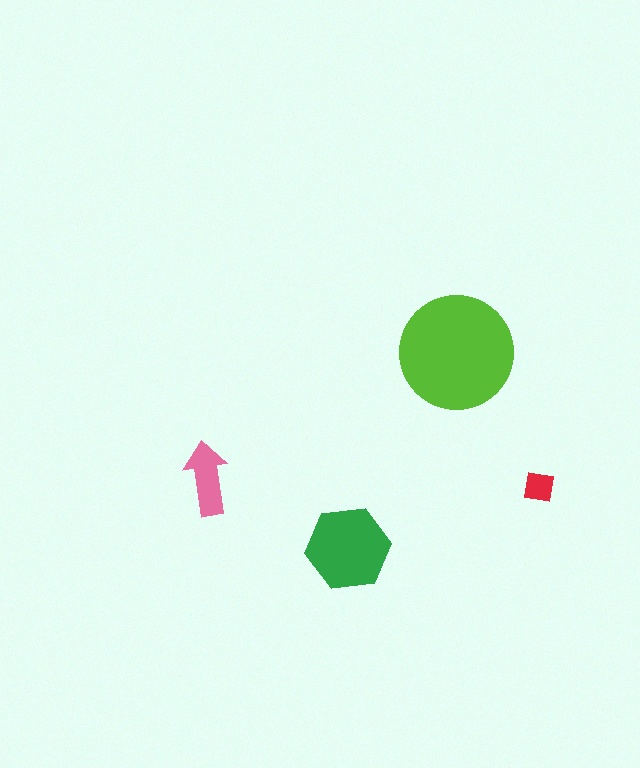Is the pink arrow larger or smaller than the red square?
Larger.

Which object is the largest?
The lime circle.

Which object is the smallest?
The red square.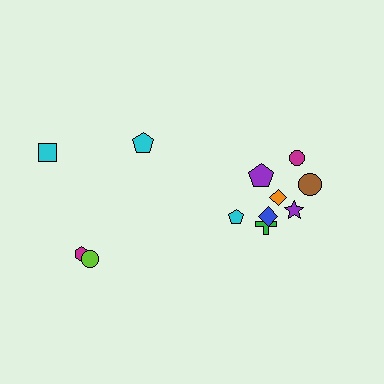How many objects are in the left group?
There are 4 objects.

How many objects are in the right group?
There are 8 objects.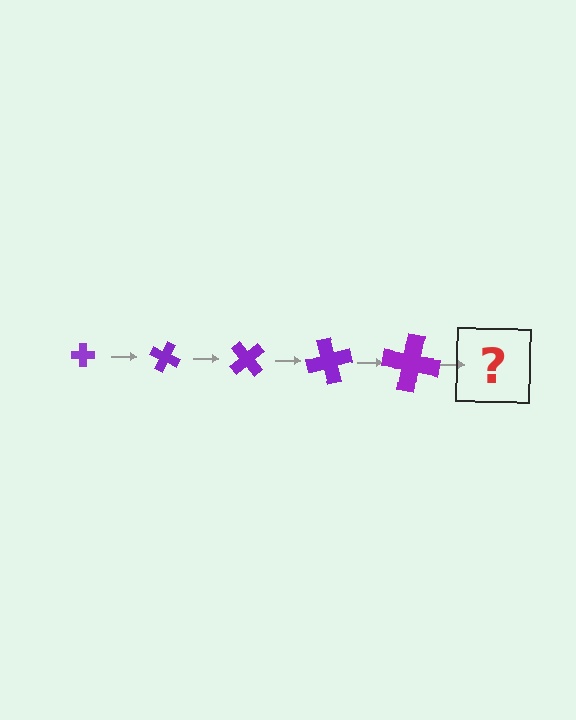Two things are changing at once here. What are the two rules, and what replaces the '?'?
The two rules are that the cross grows larger each step and it rotates 25 degrees each step. The '?' should be a cross, larger than the previous one and rotated 125 degrees from the start.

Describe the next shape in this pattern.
It should be a cross, larger than the previous one and rotated 125 degrees from the start.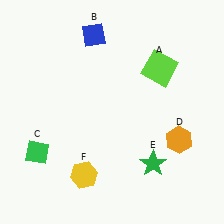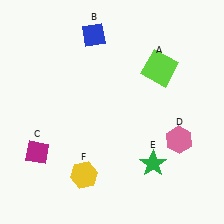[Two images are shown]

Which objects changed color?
C changed from green to magenta. D changed from orange to pink.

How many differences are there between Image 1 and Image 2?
There are 2 differences between the two images.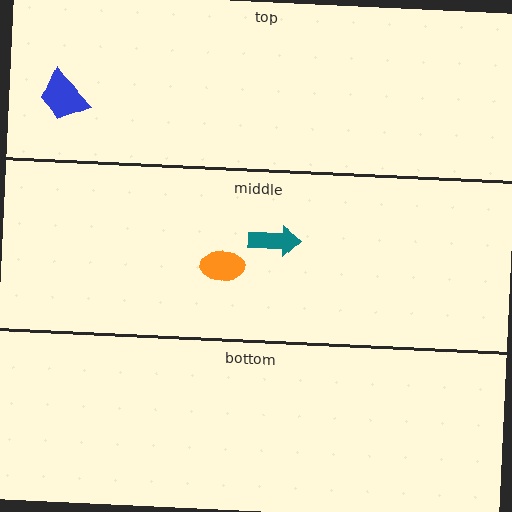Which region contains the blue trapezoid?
The top region.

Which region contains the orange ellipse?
The middle region.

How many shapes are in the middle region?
2.